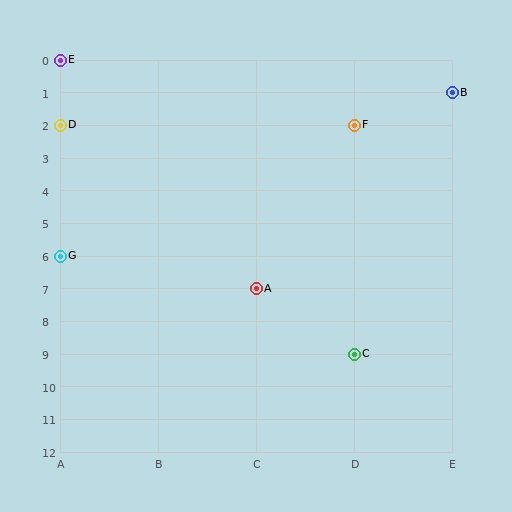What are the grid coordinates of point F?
Point F is at grid coordinates (D, 2).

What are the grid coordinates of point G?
Point G is at grid coordinates (A, 6).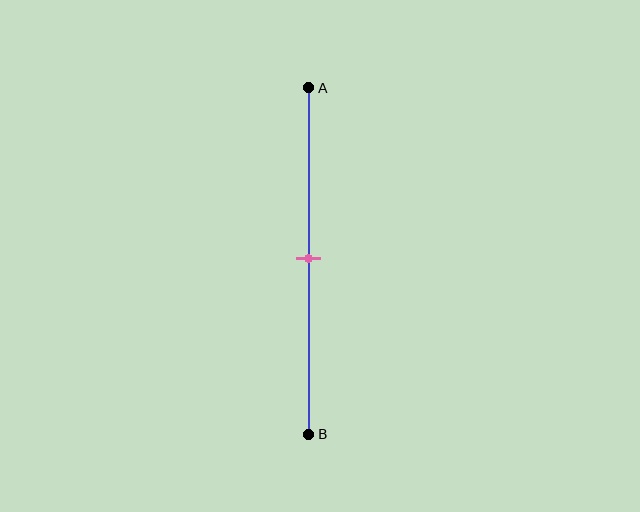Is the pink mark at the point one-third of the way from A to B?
No, the mark is at about 50% from A, not at the 33% one-third point.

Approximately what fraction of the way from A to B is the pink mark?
The pink mark is approximately 50% of the way from A to B.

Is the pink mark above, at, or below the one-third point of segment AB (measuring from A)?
The pink mark is below the one-third point of segment AB.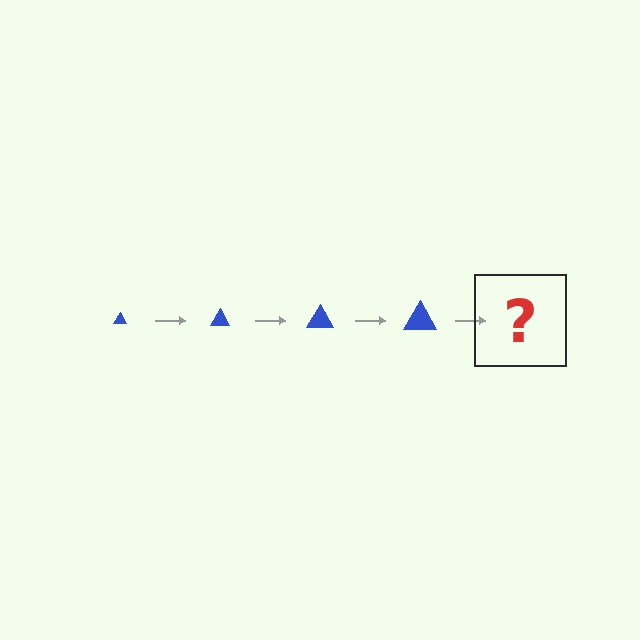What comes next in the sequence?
The next element should be a blue triangle, larger than the previous one.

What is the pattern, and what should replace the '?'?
The pattern is that the triangle gets progressively larger each step. The '?' should be a blue triangle, larger than the previous one.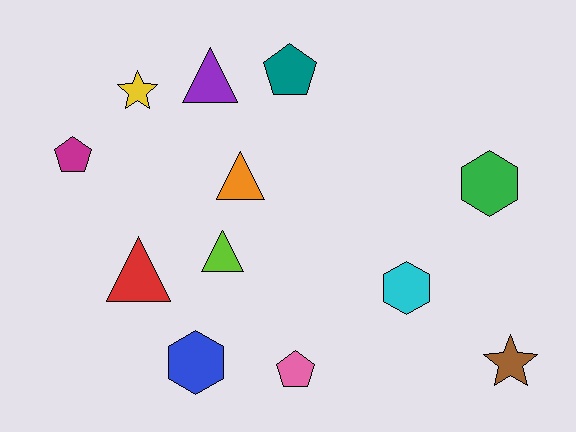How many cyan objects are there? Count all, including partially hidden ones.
There is 1 cyan object.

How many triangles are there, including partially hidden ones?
There are 4 triangles.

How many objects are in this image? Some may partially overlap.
There are 12 objects.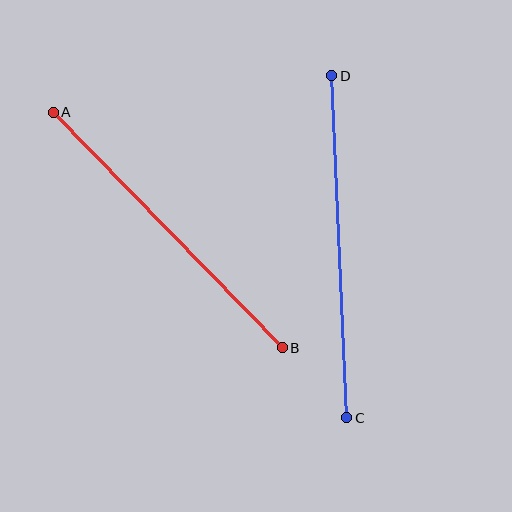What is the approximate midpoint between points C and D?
The midpoint is at approximately (339, 247) pixels.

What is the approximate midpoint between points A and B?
The midpoint is at approximately (168, 230) pixels.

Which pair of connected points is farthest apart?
Points C and D are farthest apart.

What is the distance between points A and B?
The distance is approximately 328 pixels.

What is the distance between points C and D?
The distance is approximately 343 pixels.